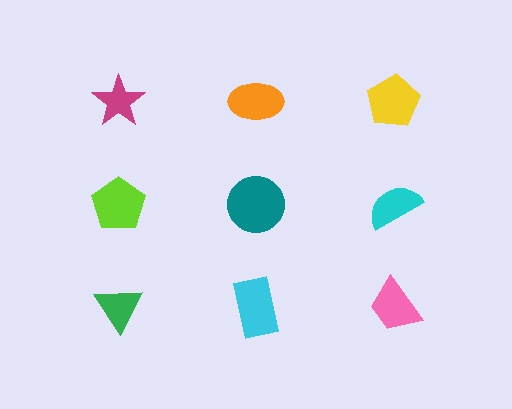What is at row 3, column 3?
A pink trapezoid.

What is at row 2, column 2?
A teal circle.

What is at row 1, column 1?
A magenta star.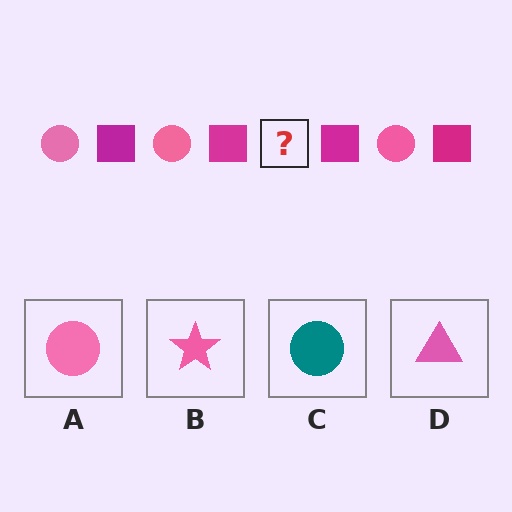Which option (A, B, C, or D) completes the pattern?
A.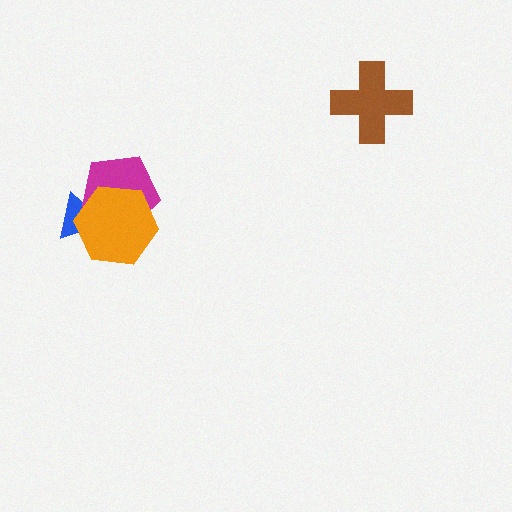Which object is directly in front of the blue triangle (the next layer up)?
The magenta pentagon is directly in front of the blue triangle.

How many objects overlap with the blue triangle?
2 objects overlap with the blue triangle.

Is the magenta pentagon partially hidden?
Yes, it is partially covered by another shape.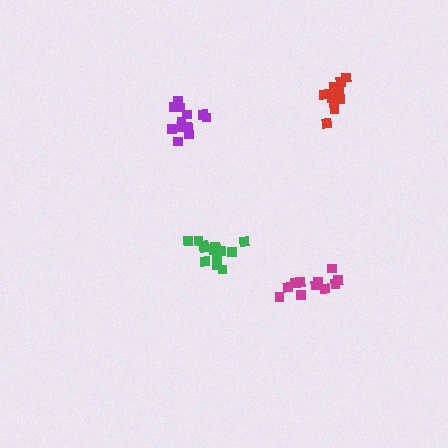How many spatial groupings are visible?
There are 4 spatial groupings.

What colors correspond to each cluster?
The clusters are colored: red, green, magenta, purple.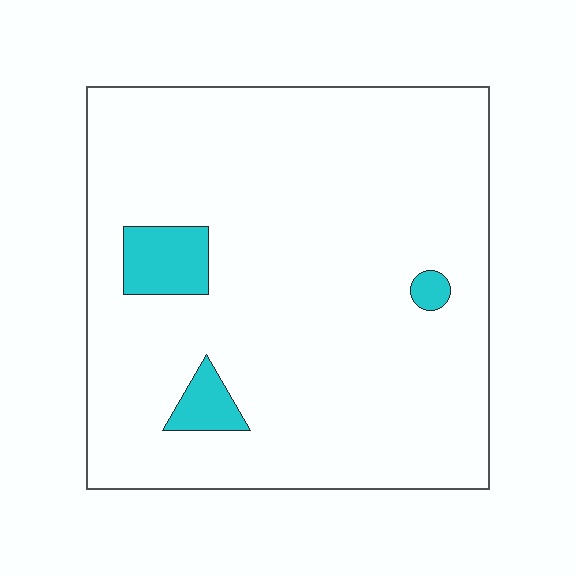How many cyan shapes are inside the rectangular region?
3.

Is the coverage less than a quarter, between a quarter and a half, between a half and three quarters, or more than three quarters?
Less than a quarter.